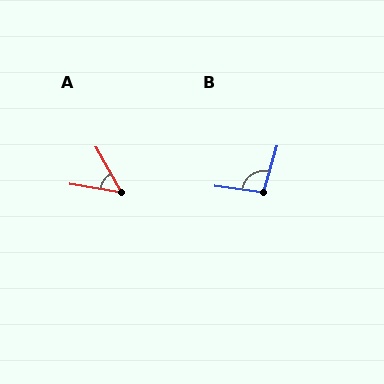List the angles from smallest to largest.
A (51°), B (98°).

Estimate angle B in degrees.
Approximately 98 degrees.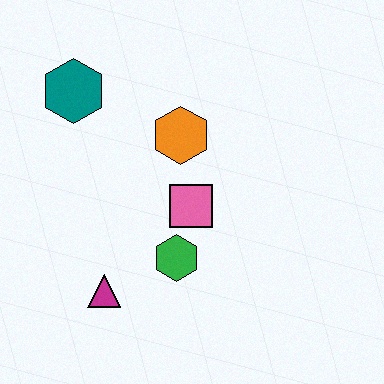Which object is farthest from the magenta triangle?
The teal hexagon is farthest from the magenta triangle.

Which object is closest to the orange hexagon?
The pink square is closest to the orange hexagon.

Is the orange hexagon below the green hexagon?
No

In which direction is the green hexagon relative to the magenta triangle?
The green hexagon is to the right of the magenta triangle.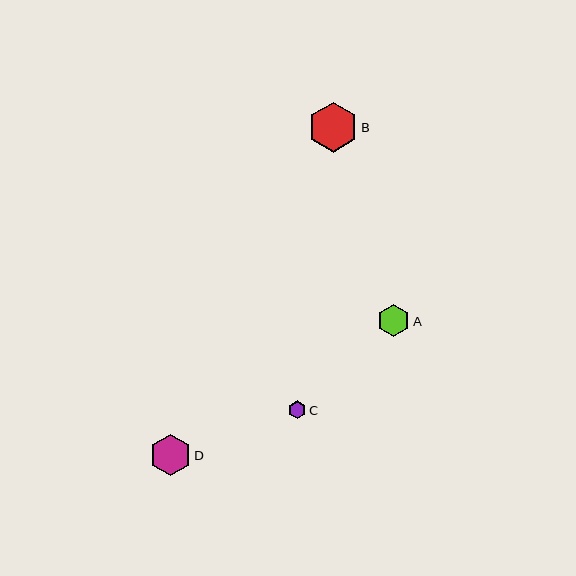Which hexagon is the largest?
Hexagon B is the largest with a size of approximately 50 pixels.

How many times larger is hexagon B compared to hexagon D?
Hexagon B is approximately 1.2 times the size of hexagon D.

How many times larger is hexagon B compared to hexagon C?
Hexagon B is approximately 2.9 times the size of hexagon C.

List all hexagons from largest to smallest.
From largest to smallest: B, D, A, C.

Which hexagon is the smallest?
Hexagon C is the smallest with a size of approximately 18 pixels.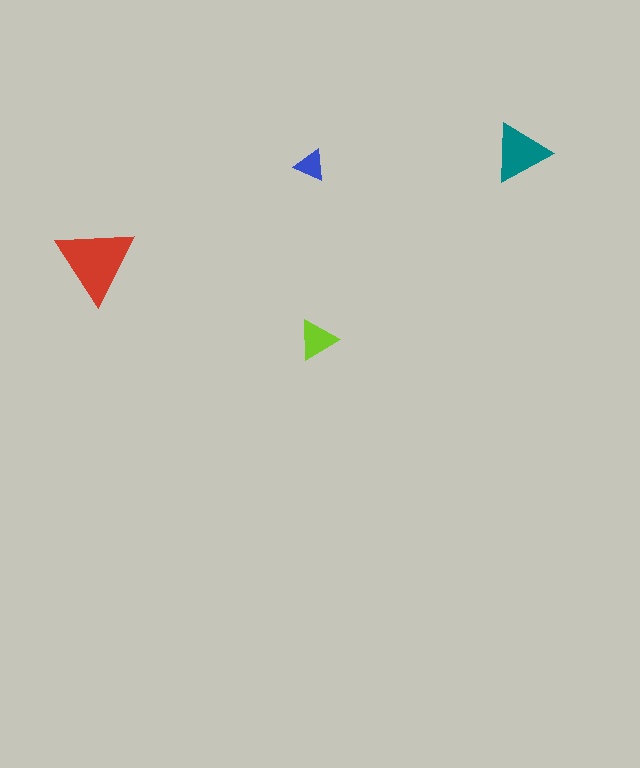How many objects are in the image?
There are 4 objects in the image.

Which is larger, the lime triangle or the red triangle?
The red one.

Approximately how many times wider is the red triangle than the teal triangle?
About 1.5 times wider.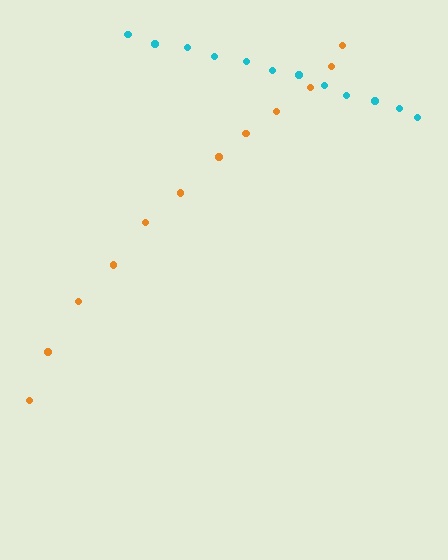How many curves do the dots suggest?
There are 2 distinct paths.